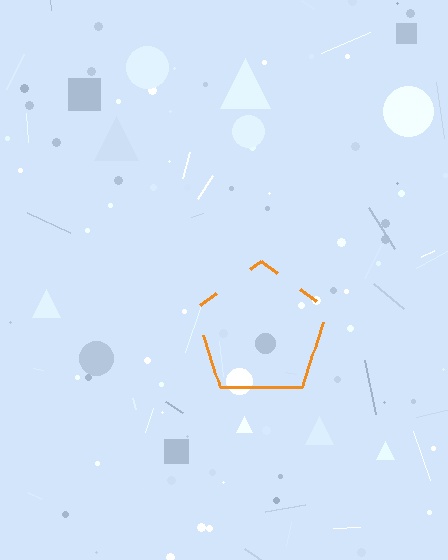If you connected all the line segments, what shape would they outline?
They would outline a pentagon.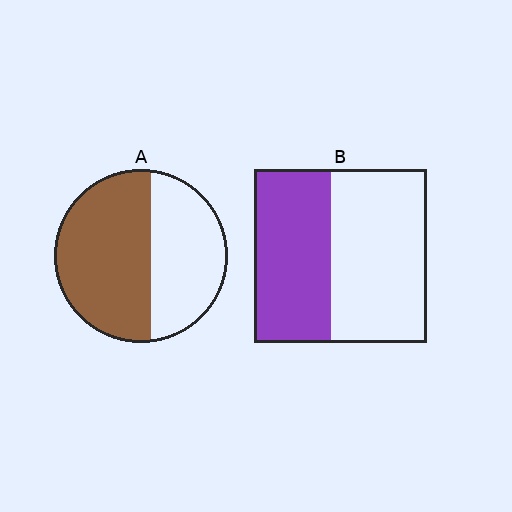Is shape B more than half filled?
No.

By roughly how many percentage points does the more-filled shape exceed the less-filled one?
By roughly 15 percentage points (A over B).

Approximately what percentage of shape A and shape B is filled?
A is approximately 55% and B is approximately 45%.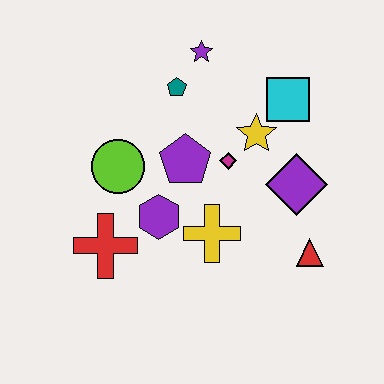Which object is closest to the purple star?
The teal pentagon is closest to the purple star.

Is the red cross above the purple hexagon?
No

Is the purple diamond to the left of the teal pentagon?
No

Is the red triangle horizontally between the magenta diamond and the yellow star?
No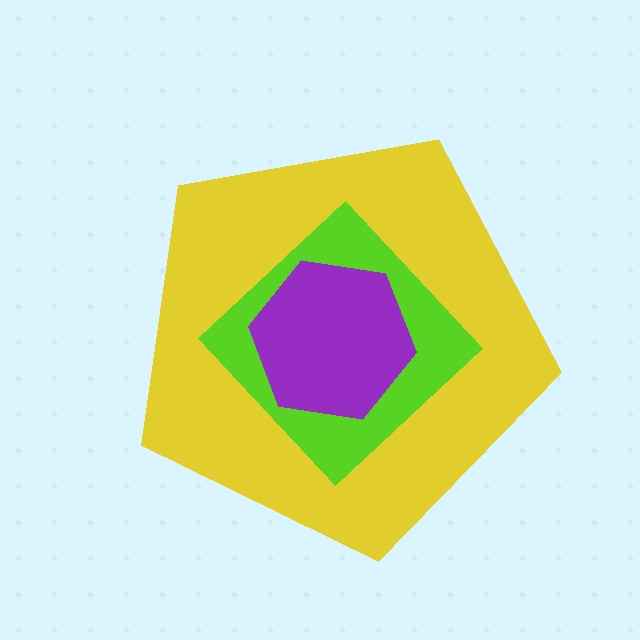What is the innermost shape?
The purple hexagon.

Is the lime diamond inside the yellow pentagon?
Yes.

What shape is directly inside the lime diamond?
The purple hexagon.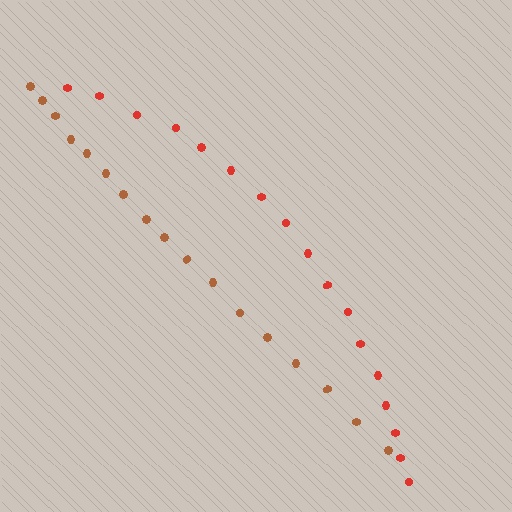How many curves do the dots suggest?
There are 2 distinct paths.